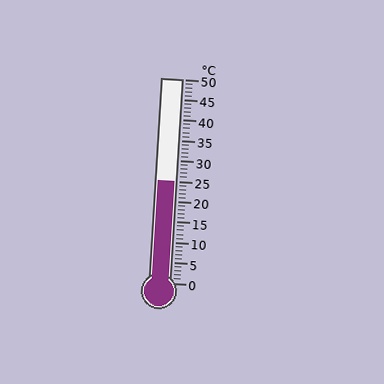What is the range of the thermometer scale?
The thermometer scale ranges from 0°C to 50°C.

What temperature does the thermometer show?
The thermometer shows approximately 25°C.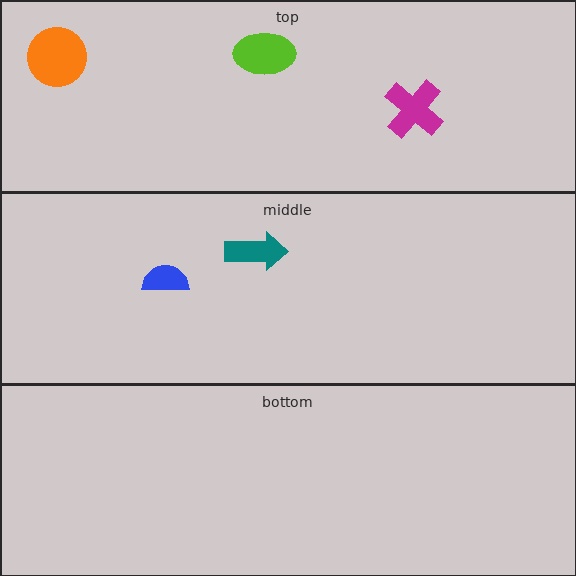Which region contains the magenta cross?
The top region.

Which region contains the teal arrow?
The middle region.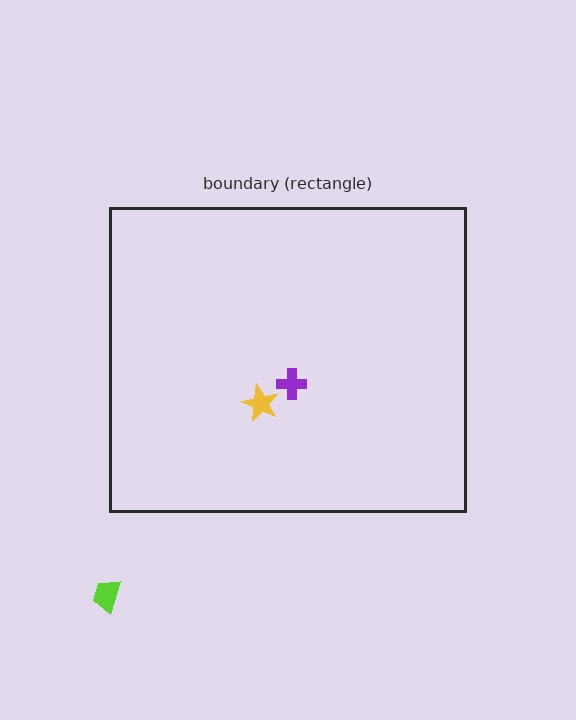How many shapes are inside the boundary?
2 inside, 1 outside.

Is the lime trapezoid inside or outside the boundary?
Outside.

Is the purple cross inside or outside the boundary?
Inside.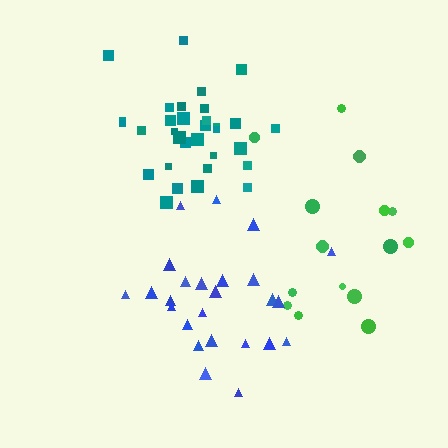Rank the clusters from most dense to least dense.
teal, blue, green.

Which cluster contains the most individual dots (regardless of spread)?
Teal (32).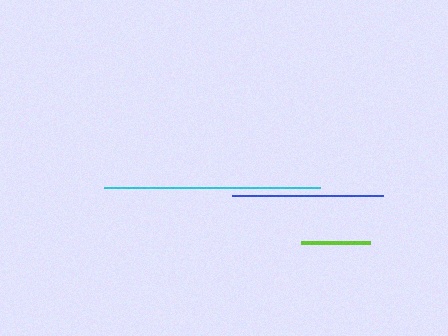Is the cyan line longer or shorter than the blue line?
The cyan line is longer than the blue line.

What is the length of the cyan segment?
The cyan segment is approximately 216 pixels long.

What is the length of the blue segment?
The blue segment is approximately 151 pixels long.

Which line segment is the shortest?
The lime line is the shortest at approximately 69 pixels.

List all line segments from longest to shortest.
From longest to shortest: cyan, blue, lime.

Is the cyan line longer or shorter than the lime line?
The cyan line is longer than the lime line.